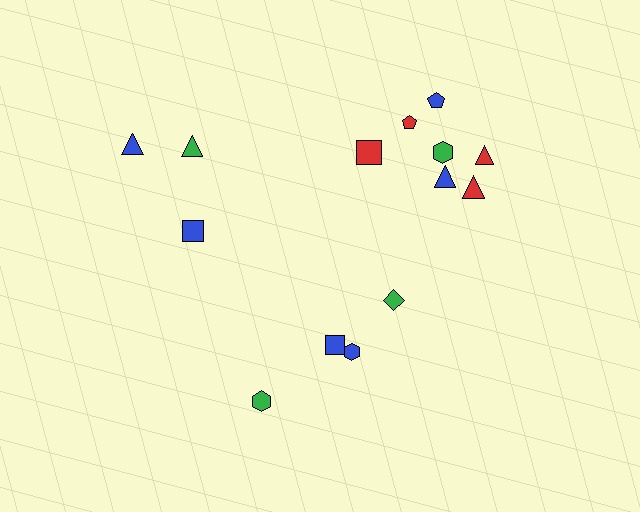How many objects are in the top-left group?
There are 3 objects.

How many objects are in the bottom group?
There are 4 objects.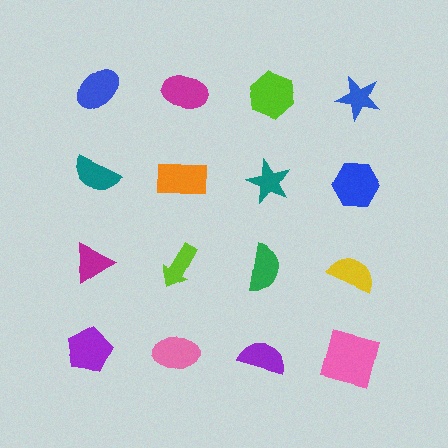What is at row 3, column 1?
A magenta triangle.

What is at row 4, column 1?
A purple pentagon.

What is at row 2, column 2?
An orange rectangle.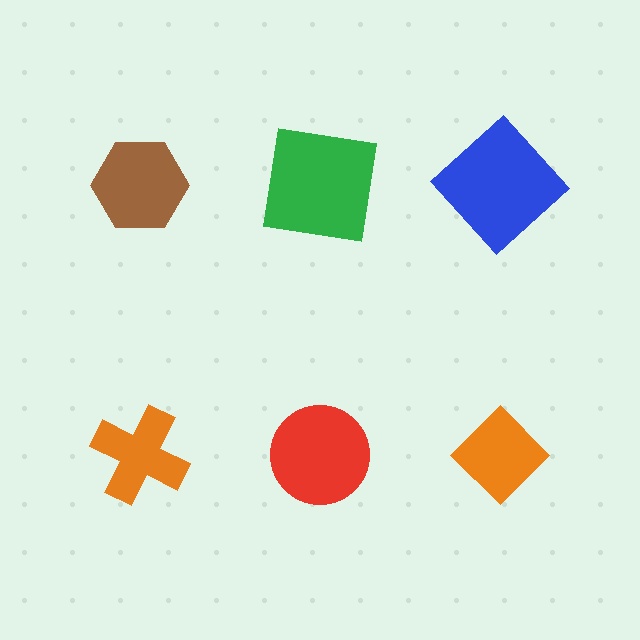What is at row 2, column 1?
An orange cross.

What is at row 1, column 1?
A brown hexagon.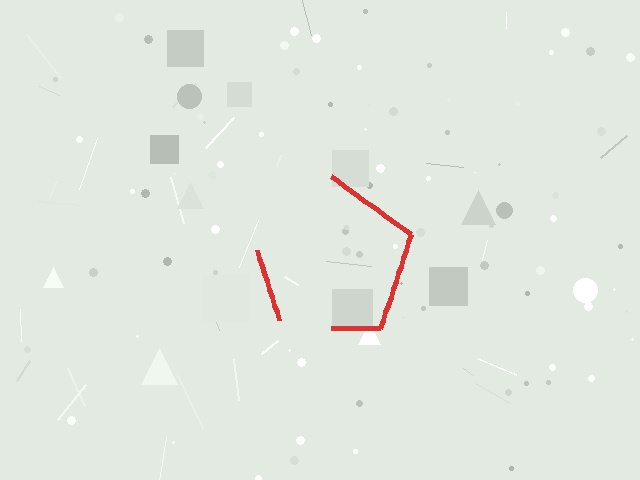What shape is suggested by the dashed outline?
The dashed outline suggests a pentagon.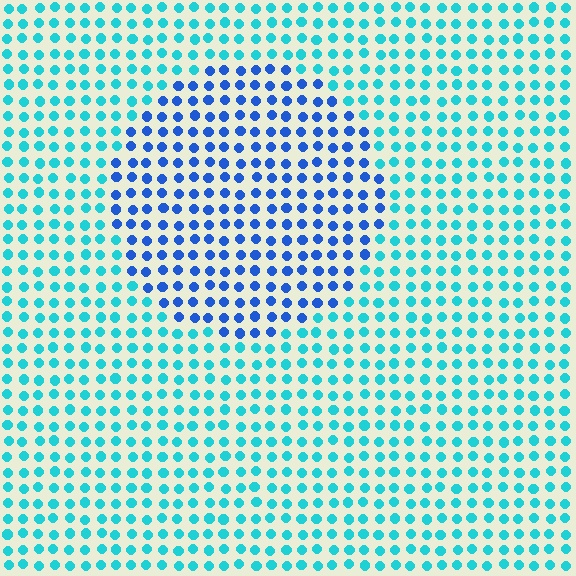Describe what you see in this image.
The image is filled with small cyan elements in a uniform arrangement. A circle-shaped region is visible where the elements are tinted to a slightly different hue, forming a subtle color boundary.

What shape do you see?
I see a circle.